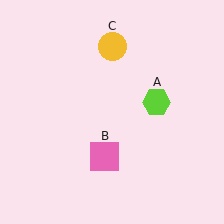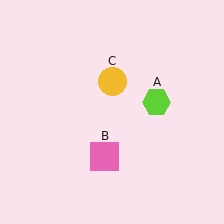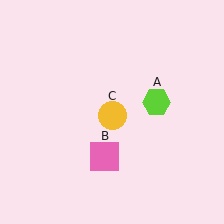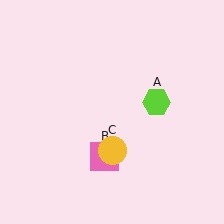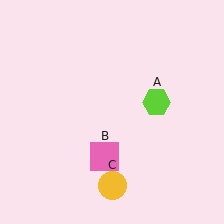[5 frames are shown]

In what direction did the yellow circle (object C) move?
The yellow circle (object C) moved down.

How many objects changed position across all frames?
1 object changed position: yellow circle (object C).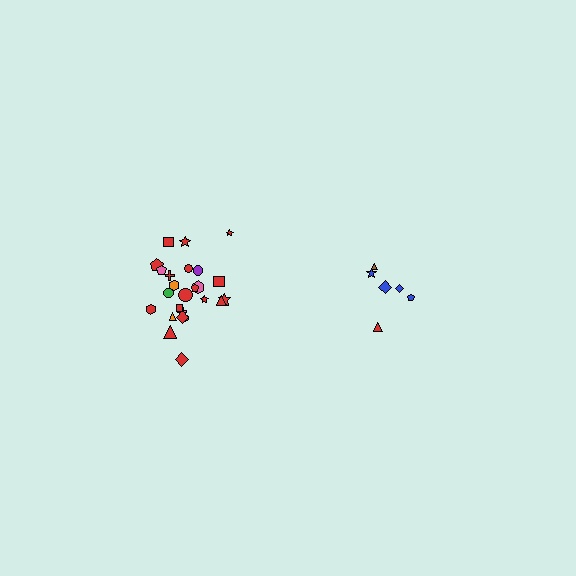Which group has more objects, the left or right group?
The left group.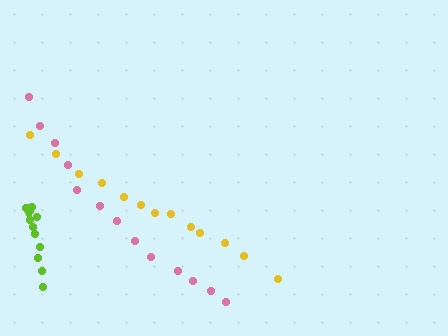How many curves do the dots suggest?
There are 3 distinct paths.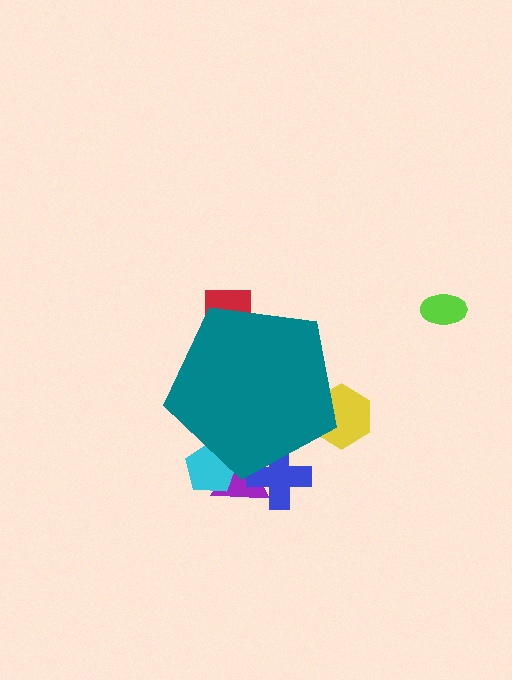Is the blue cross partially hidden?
Yes, the blue cross is partially hidden behind the teal pentagon.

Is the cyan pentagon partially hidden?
Yes, the cyan pentagon is partially hidden behind the teal pentagon.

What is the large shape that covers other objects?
A teal pentagon.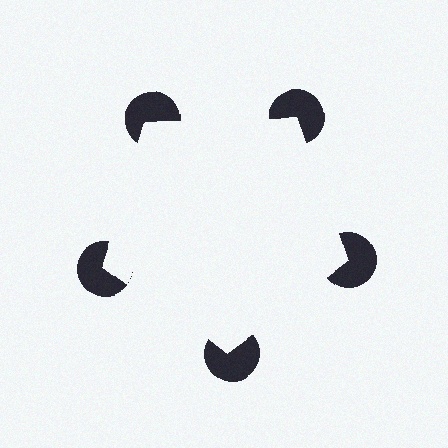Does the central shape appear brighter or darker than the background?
It typically appears slightly brighter than the background, even though no actual brightness change is drawn.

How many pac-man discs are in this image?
There are 5 — one at each vertex of the illusory pentagon.